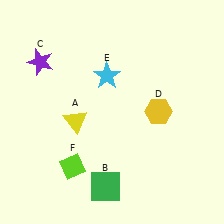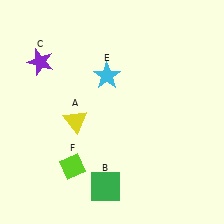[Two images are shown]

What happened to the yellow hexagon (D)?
The yellow hexagon (D) was removed in Image 2. It was in the top-right area of Image 1.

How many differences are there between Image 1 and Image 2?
There is 1 difference between the two images.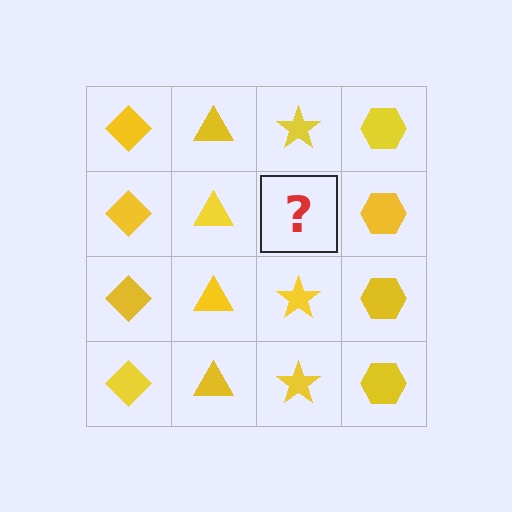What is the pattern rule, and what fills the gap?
The rule is that each column has a consistent shape. The gap should be filled with a yellow star.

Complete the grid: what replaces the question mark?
The question mark should be replaced with a yellow star.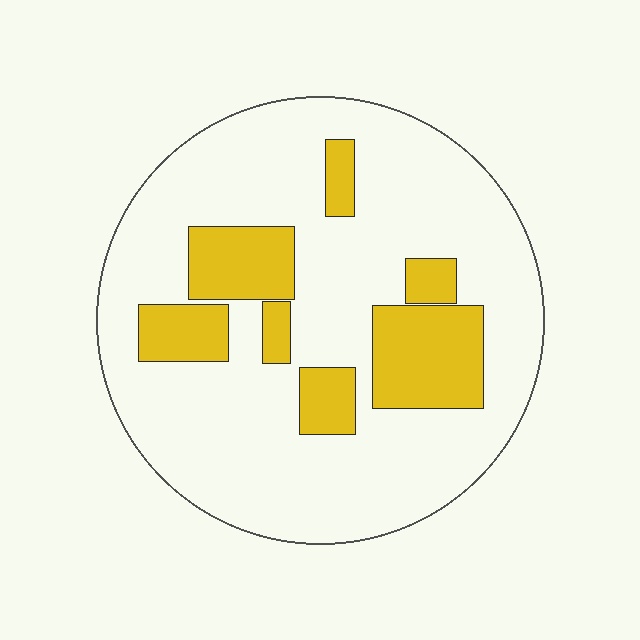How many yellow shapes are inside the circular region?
7.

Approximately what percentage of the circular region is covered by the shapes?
Approximately 20%.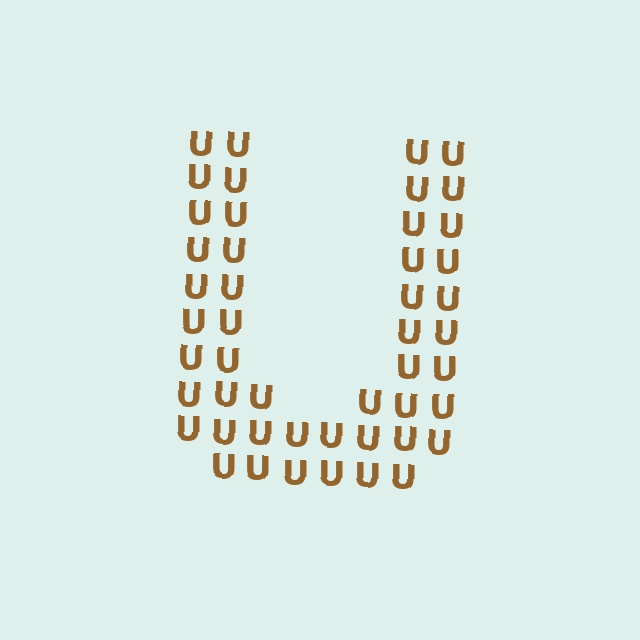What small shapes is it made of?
It is made of small letter U's.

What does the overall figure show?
The overall figure shows the letter U.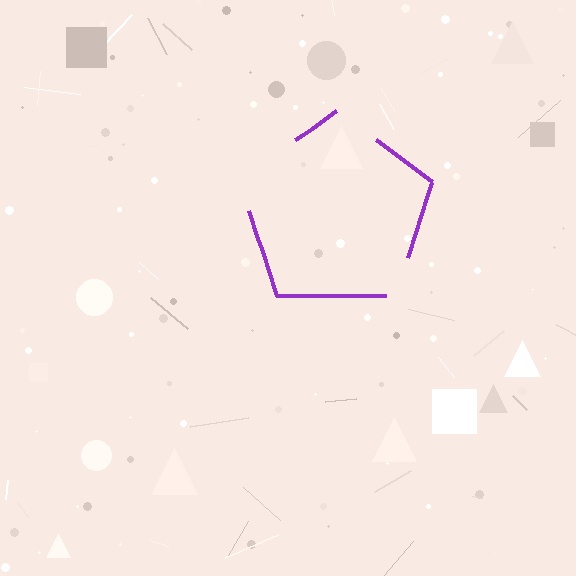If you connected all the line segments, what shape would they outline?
They would outline a pentagon.